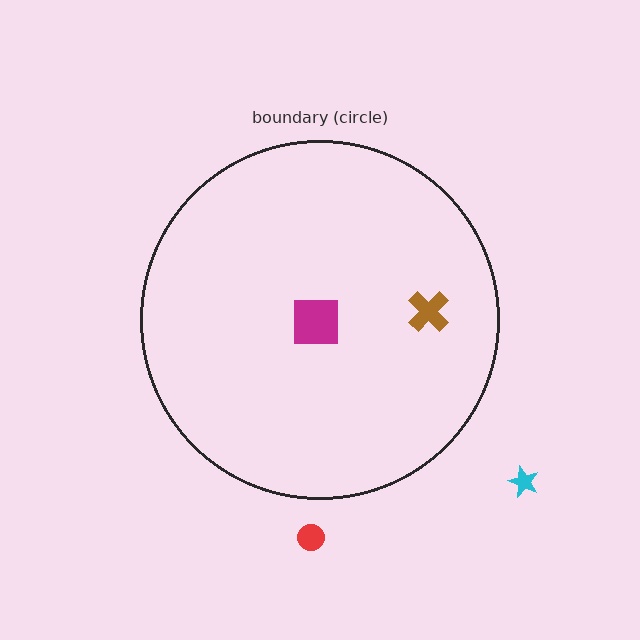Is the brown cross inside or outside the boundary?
Inside.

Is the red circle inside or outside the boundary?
Outside.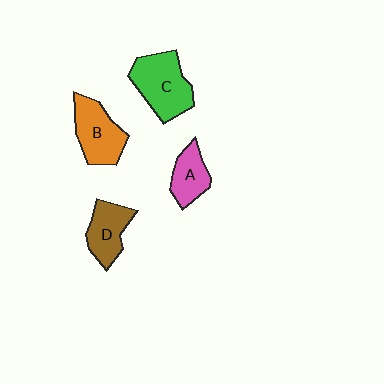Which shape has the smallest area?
Shape A (pink).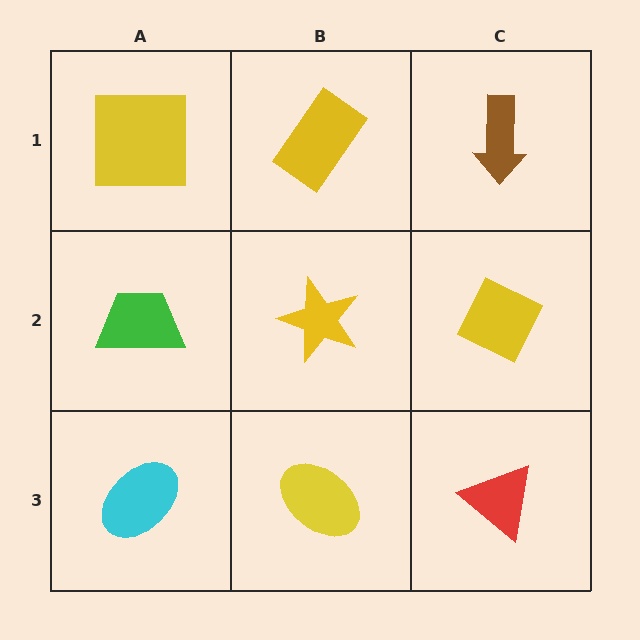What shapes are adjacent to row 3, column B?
A yellow star (row 2, column B), a cyan ellipse (row 3, column A), a red triangle (row 3, column C).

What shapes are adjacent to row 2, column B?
A yellow rectangle (row 1, column B), a yellow ellipse (row 3, column B), a green trapezoid (row 2, column A), a yellow diamond (row 2, column C).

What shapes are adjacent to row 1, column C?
A yellow diamond (row 2, column C), a yellow rectangle (row 1, column B).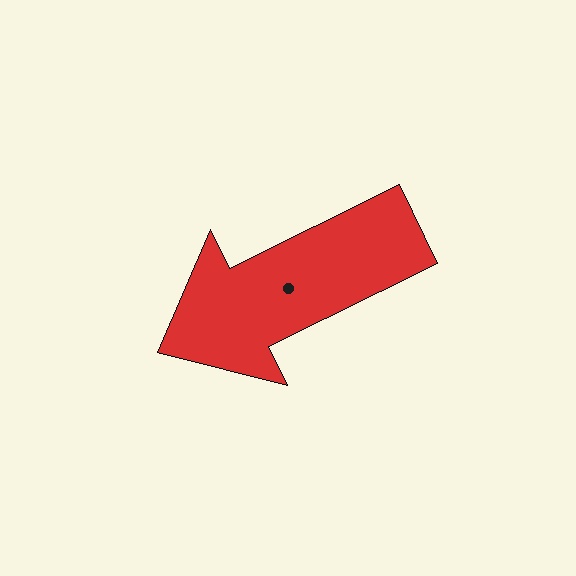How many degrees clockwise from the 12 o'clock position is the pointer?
Approximately 244 degrees.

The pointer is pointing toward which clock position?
Roughly 8 o'clock.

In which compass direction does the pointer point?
Southwest.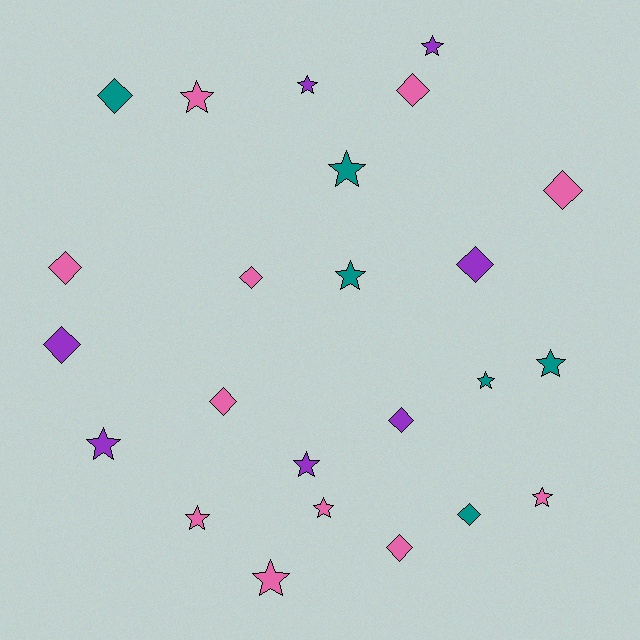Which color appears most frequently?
Pink, with 11 objects.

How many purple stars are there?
There are 4 purple stars.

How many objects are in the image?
There are 24 objects.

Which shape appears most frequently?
Star, with 13 objects.